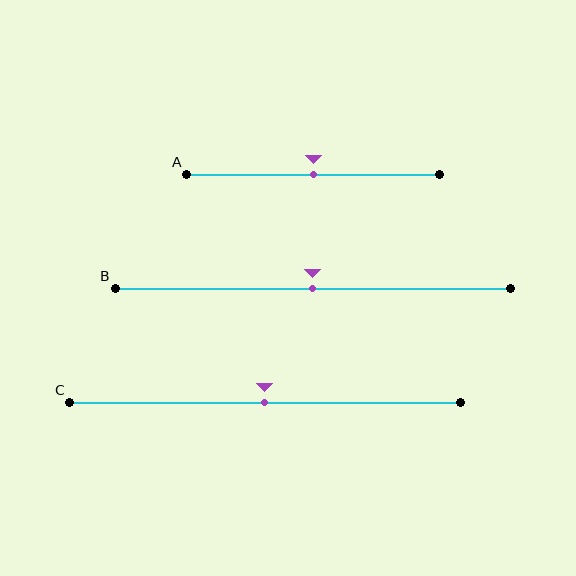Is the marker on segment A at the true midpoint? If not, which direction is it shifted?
Yes, the marker on segment A is at the true midpoint.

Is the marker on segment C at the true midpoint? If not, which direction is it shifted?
Yes, the marker on segment C is at the true midpoint.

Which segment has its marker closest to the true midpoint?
Segment A has its marker closest to the true midpoint.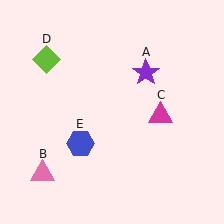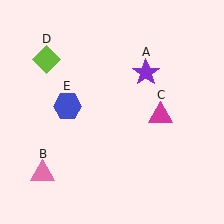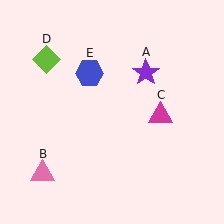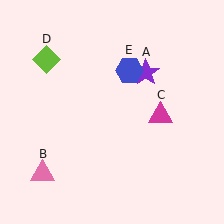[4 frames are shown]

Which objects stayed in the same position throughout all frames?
Purple star (object A) and pink triangle (object B) and magenta triangle (object C) and lime diamond (object D) remained stationary.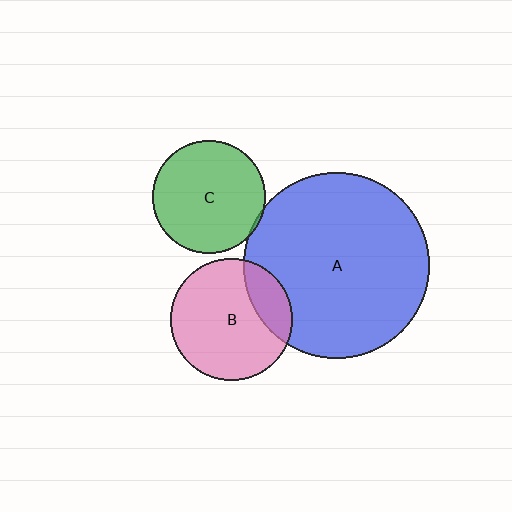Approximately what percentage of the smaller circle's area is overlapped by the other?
Approximately 5%.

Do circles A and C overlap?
Yes.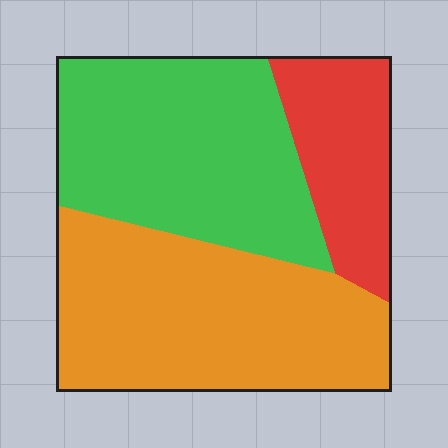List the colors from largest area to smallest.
From largest to smallest: orange, green, red.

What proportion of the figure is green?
Green takes up about two fifths (2/5) of the figure.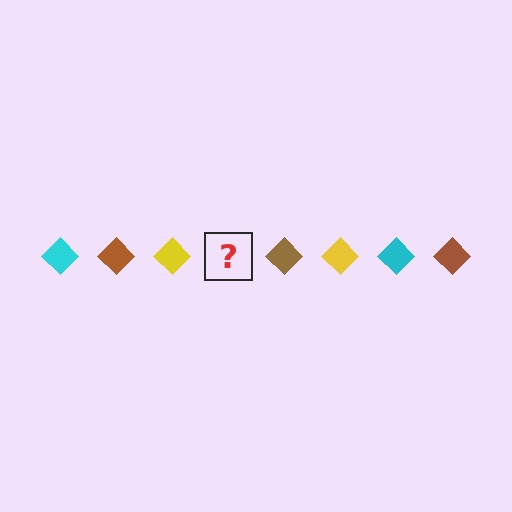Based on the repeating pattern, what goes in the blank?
The blank should be a cyan diamond.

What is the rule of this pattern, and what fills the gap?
The rule is that the pattern cycles through cyan, brown, yellow diamonds. The gap should be filled with a cyan diamond.